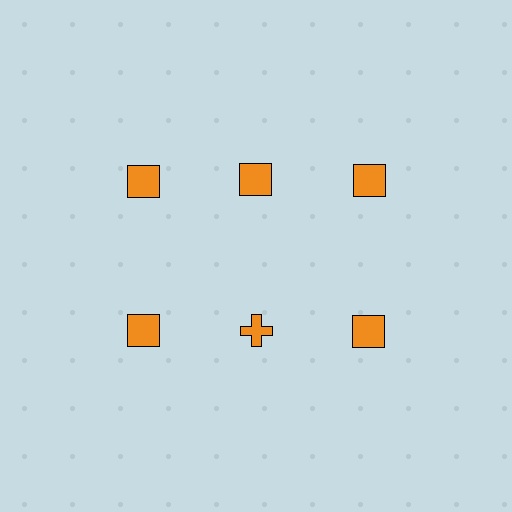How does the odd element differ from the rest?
It has a different shape: cross instead of square.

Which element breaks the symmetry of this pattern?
The orange cross in the second row, second from left column breaks the symmetry. All other shapes are orange squares.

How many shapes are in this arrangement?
There are 6 shapes arranged in a grid pattern.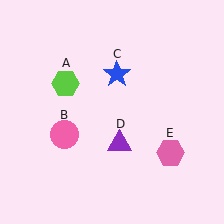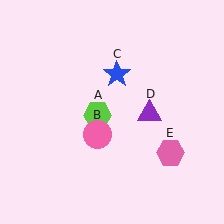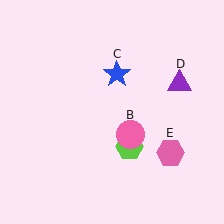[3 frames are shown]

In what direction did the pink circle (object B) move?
The pink circle (object B) moved right.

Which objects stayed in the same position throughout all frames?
Blue star (object C) and pink hexagon (object E) remained stationary.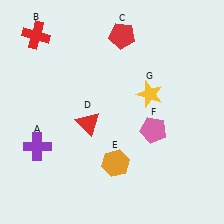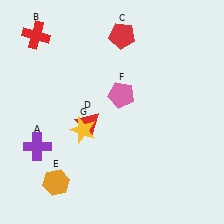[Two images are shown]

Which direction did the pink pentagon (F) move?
The pink pentagon (F) moved up.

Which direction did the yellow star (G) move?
The yellow star (G) moved left.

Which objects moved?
The objects that moved are: the orange hexagon (E), the pink pentagon (F), the yellow star (G).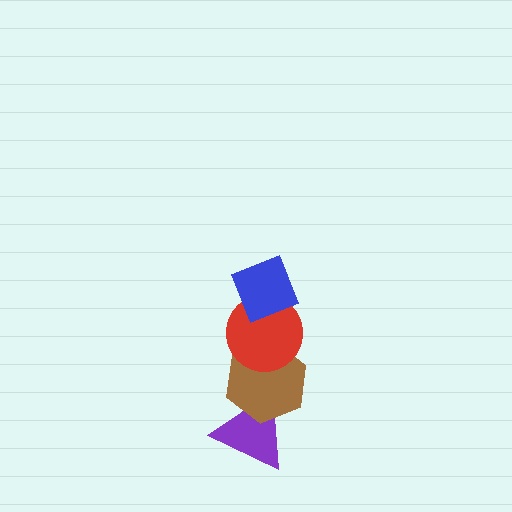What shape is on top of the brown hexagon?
The red circle is on top of the brown hexagon.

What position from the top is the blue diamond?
The blue diamond is 1st from the top.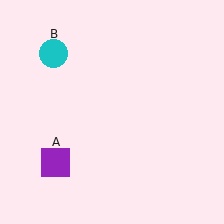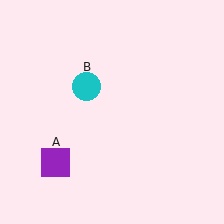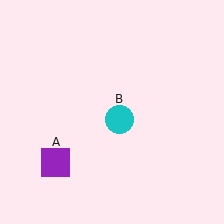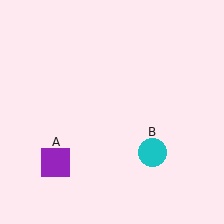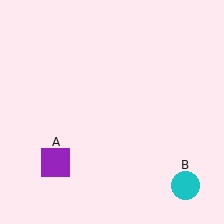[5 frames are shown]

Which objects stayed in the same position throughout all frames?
Purple square (object A) remained stationary.